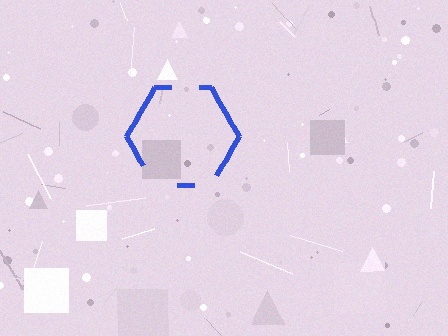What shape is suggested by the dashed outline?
The dashed outline suggests a hexagon.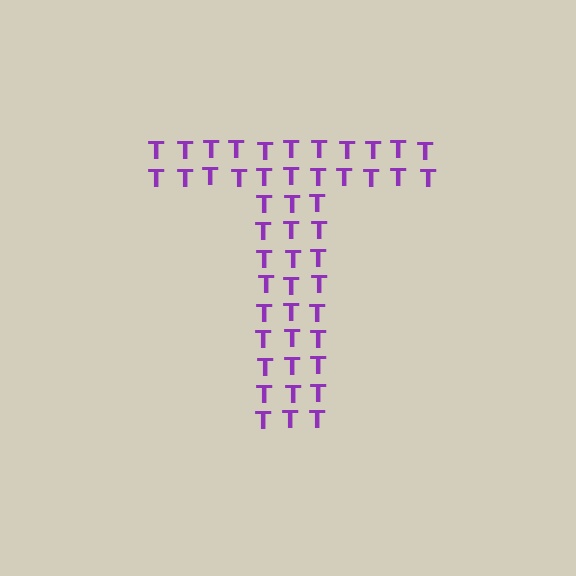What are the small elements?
The small elements are letter T's.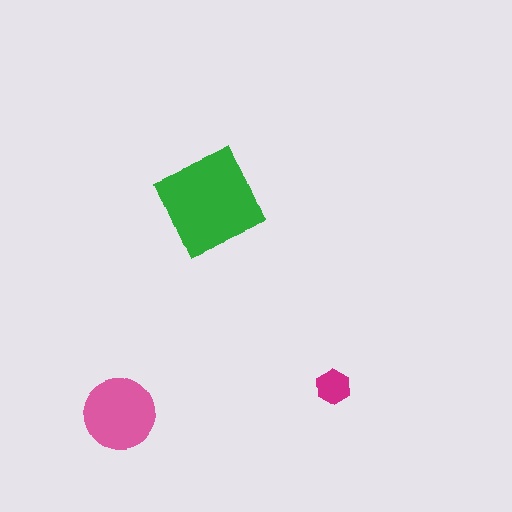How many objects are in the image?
There are 3 objects in the image.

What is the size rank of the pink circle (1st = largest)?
2nd.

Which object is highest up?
The green square is topmost.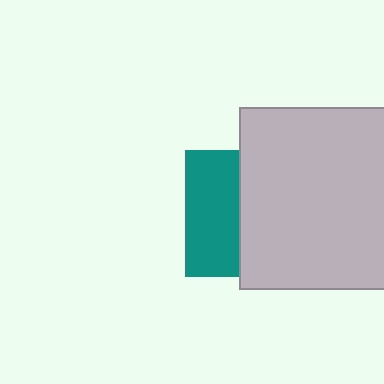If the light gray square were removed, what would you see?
You would see the complete teal square.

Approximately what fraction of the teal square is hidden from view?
Roughly 57% of the teal square is hidden behind the light gray square.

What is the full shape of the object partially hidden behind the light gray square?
The partially hidden object is a teal square.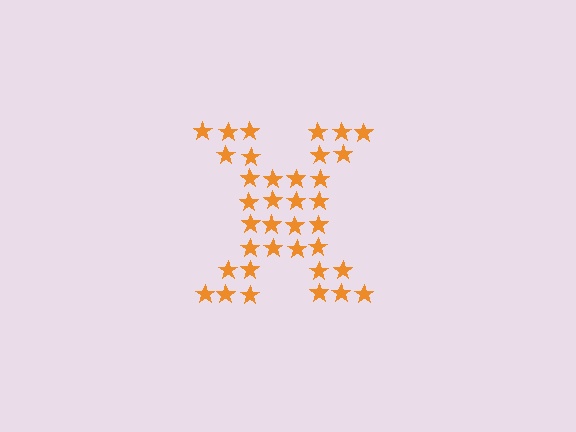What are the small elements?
The small elements are stars.